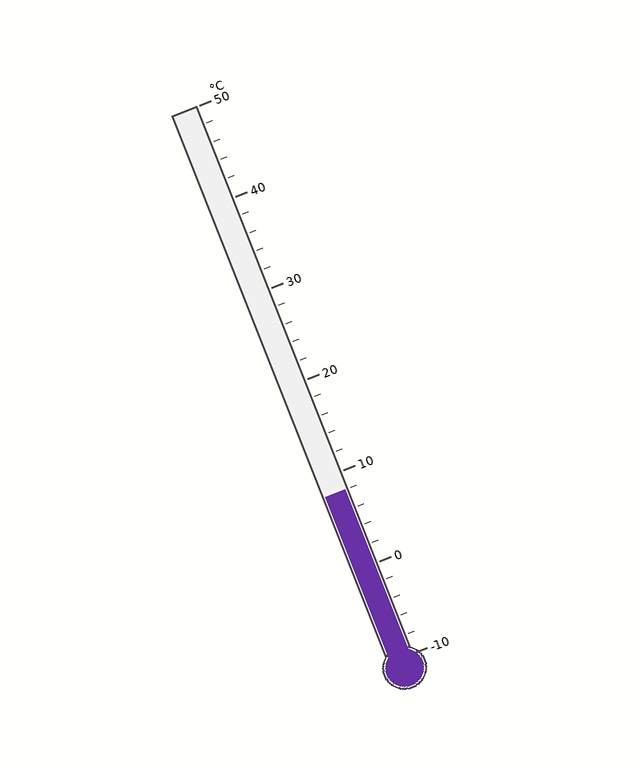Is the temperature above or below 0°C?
The temperature is above 0°C.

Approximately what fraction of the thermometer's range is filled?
The thermometer is filled to approximately 30% of its range.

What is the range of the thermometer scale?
The thermometer scale ranges from -10°C to 50°C.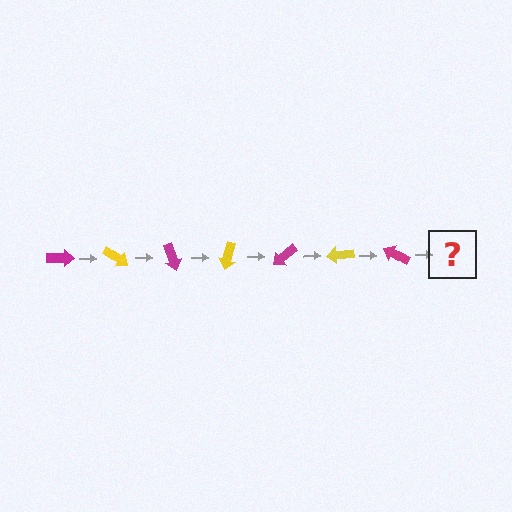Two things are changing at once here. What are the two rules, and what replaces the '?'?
The two rules are that it rotates 35 degrees each step and the color cycles through magenta and yellow. The '?' should be a yellow arrow, rotated 245 degrees from the start.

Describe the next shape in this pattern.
It should be a yellow arrow, rotated 245 degrees from the start.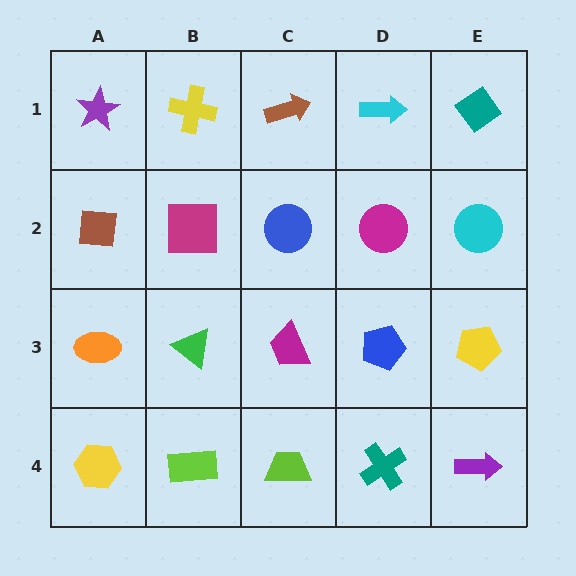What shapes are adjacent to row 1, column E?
A cyan circle (row 2, column E), a cyan arrow (row 1, column D).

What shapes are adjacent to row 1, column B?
A magenta square (row 2, column B), a purple star (row 1, column A), a brown arrow (row 1, column C).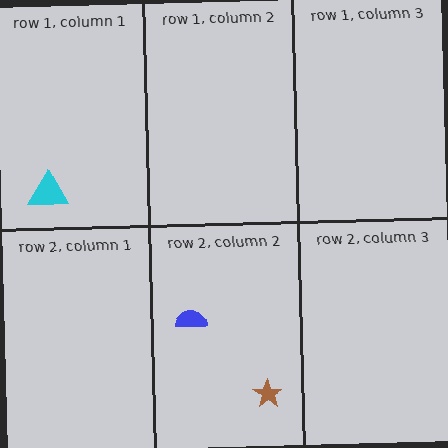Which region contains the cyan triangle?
The row 1, column 1 region.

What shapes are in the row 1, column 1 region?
The cyan triangle.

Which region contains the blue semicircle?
The row 2, column 2 region.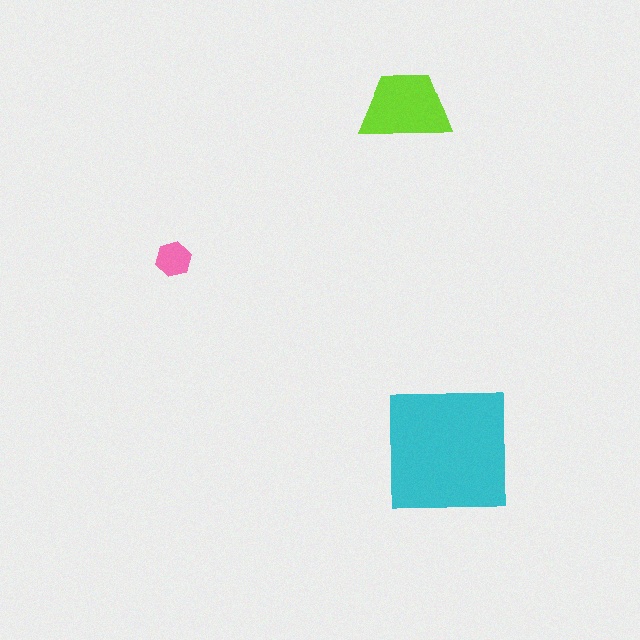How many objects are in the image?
There are 3 objects in the image.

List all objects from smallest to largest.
The pink hexagon, the lime trapezoid, the cyan square.